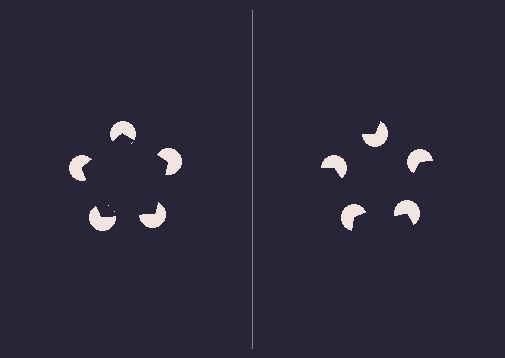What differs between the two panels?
The pac-man discs are positioned identically on both sides; only the wedge orientations differ. On the left they align to a pentagon; on the right they are misaligned.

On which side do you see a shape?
An illusory pentagon appears on the left side. On the right side the wedge cuts are rotated, so no coherent shape forms.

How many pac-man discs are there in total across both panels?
10 — 5 on each side.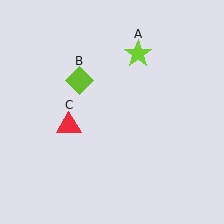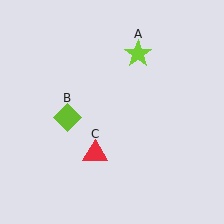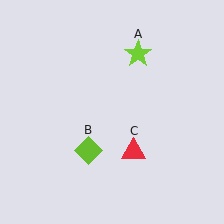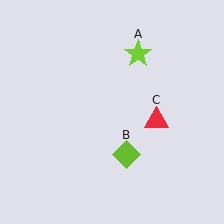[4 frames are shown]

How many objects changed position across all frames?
2 objects changed position: lime diamond (object B), red triangle (object C).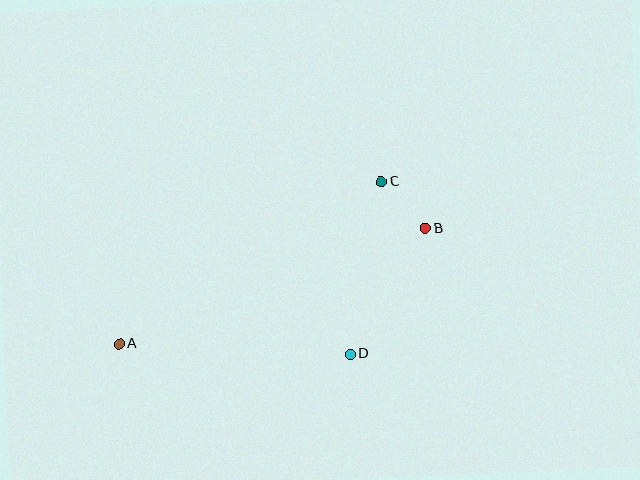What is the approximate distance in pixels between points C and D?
The distance between C and D is approximately 175 pixels.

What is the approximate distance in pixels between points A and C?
The distance between A and C is approximately 308 pixels.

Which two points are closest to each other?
Points B and C are closest to each other.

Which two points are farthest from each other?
Points A and B are farthest from each other.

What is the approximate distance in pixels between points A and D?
The distance between A and D is approximately 231 pixels.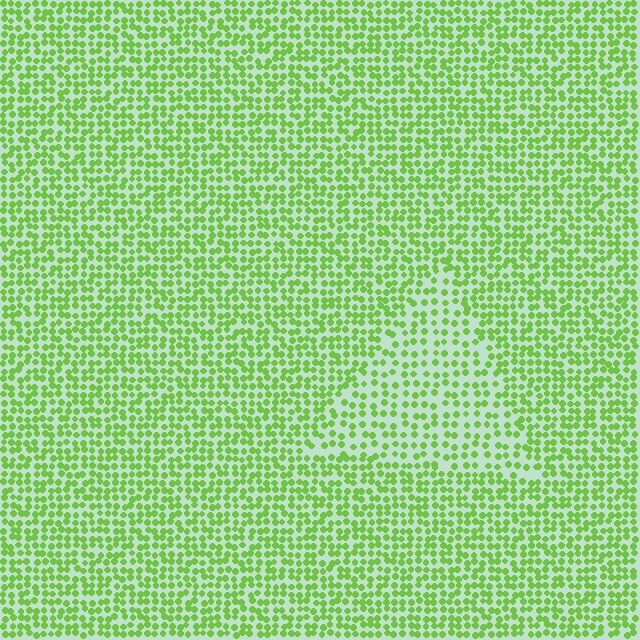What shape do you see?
I see a triangle.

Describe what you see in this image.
The image contains small lime elements arranged at two different densities. A triangle-shaped region is visible where the elements are less densely packed than the surrounding area.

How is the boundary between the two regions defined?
The boundary is defined by a change in element density (approximately 1.6x ratio). All elements are the same color, size, and shape.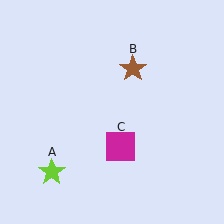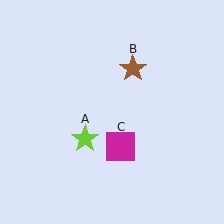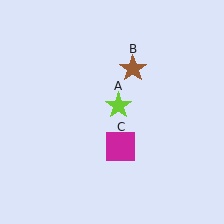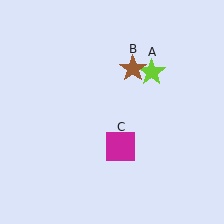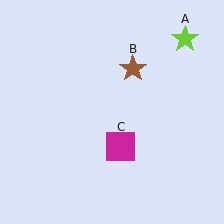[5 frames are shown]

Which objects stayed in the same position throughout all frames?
Brown star (object B) and magenta square (object C) remained stationary.